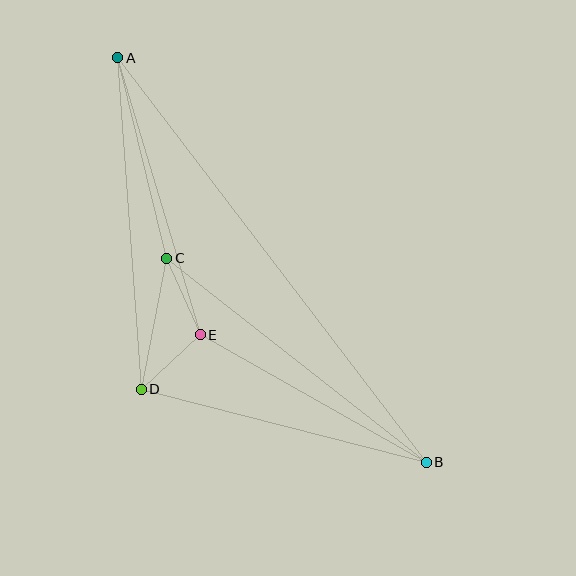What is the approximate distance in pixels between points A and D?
The distance between A and D is approximately 332 pixels.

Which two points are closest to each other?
Points D and E are closest to each other.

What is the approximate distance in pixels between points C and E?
The distance between C and E is approximately 84 pixels.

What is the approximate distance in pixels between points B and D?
The distance between B and D is approximately 294 pixels.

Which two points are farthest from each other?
Points A and B are farthest from each other.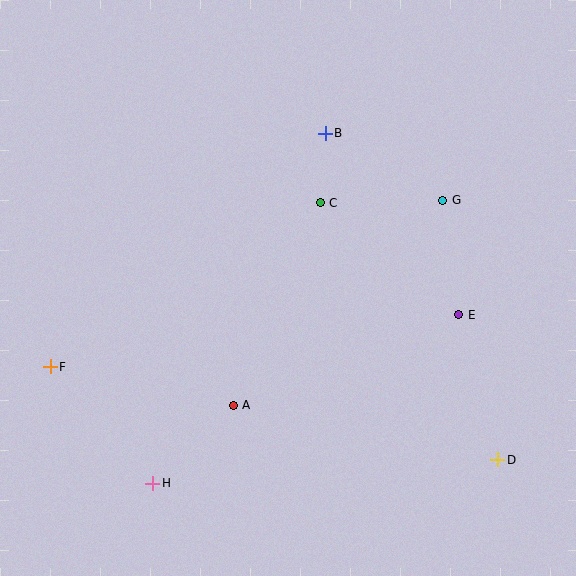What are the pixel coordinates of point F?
Point F is at (50, 367).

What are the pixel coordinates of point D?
Point D is at (498, 460).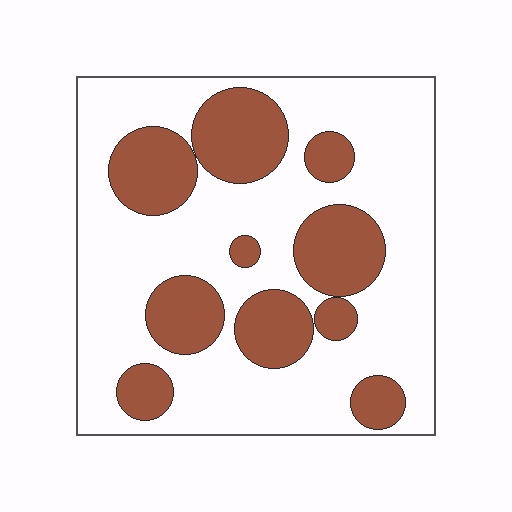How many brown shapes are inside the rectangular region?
10.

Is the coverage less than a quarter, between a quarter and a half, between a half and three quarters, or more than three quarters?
Between a quarter and a half.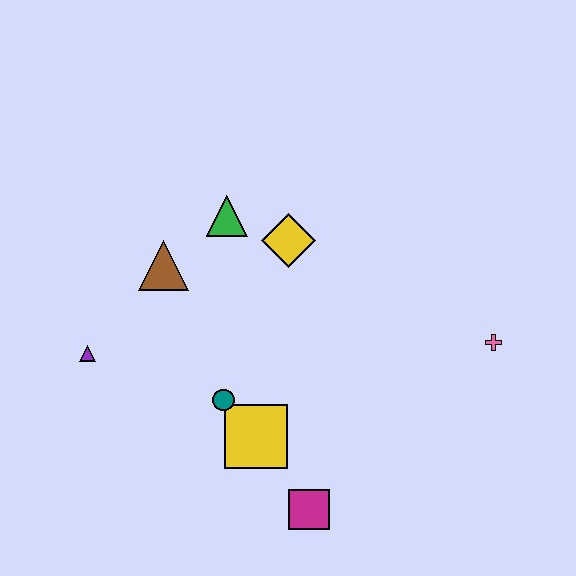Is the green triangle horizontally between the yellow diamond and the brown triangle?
Yes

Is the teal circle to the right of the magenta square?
No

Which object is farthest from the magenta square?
The green triangle is farthest from the magenta square.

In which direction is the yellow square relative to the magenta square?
The yellow square is above the magenta square.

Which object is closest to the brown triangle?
The green triangle is closest to the brown triangle.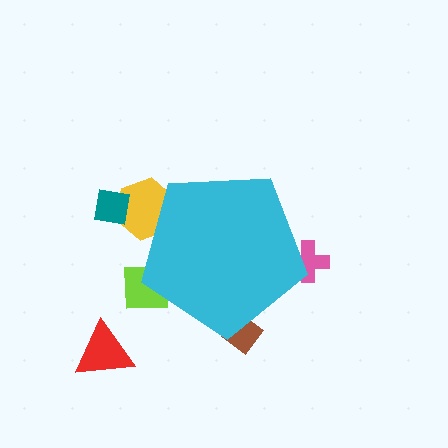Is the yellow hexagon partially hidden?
Yes, the yellow hexagon is partially hidden behind the cyan pentagon.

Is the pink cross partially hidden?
Yes, the pink cross is partially hidden behind the cyan pentagon.